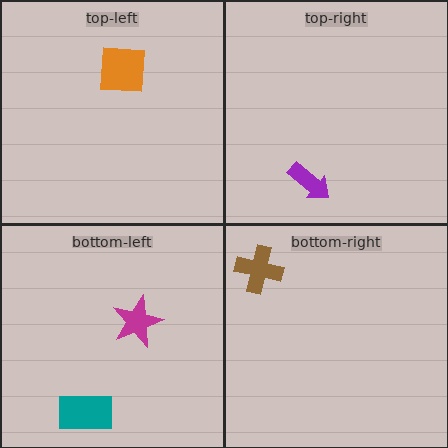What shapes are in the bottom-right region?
The brown cross.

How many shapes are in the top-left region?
1.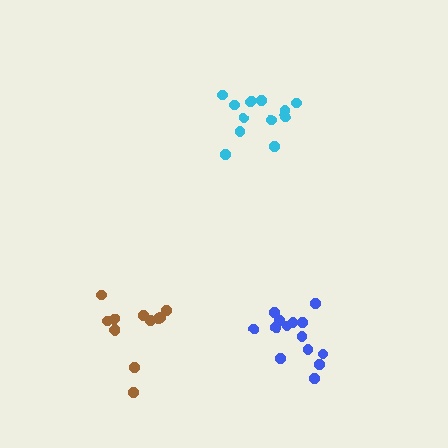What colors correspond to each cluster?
The clusters are colored: brown, cyan, blue.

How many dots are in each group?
Group 1: 11 dots, Group 2: 13 dots, Group 3: 14 dots (38 total).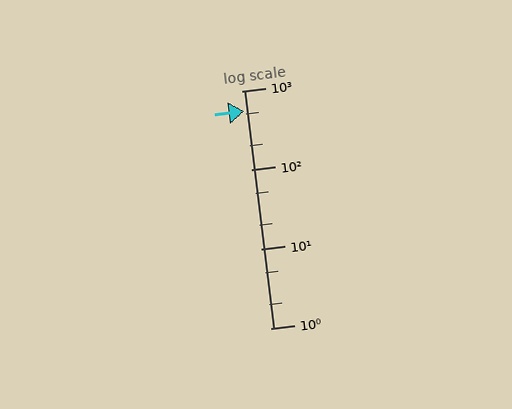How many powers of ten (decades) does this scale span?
The scale spans 3 decades, from 1 to 1000.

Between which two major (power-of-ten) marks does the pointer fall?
The pointer is between 100 and 1000.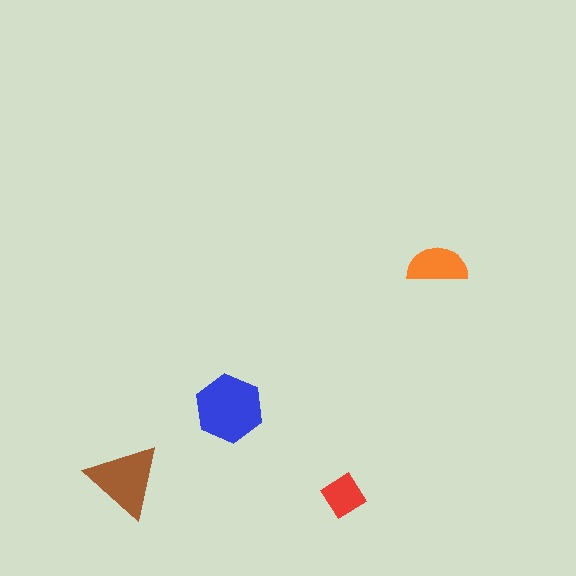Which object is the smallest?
The red diamond.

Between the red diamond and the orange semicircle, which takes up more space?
The orange semicircle.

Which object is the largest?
The blue hexagon.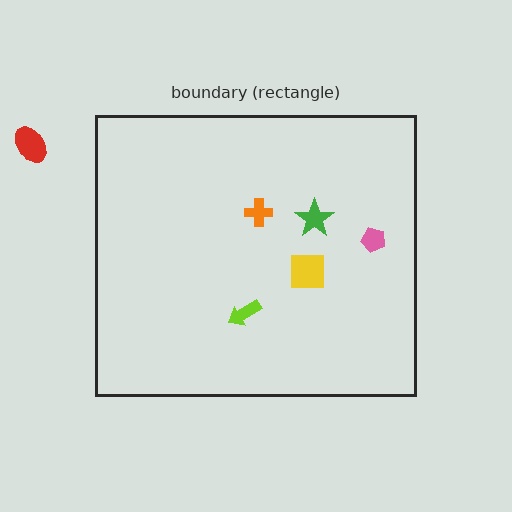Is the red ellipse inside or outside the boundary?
Outside.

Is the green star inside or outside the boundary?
Inside.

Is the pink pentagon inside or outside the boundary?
Inside.